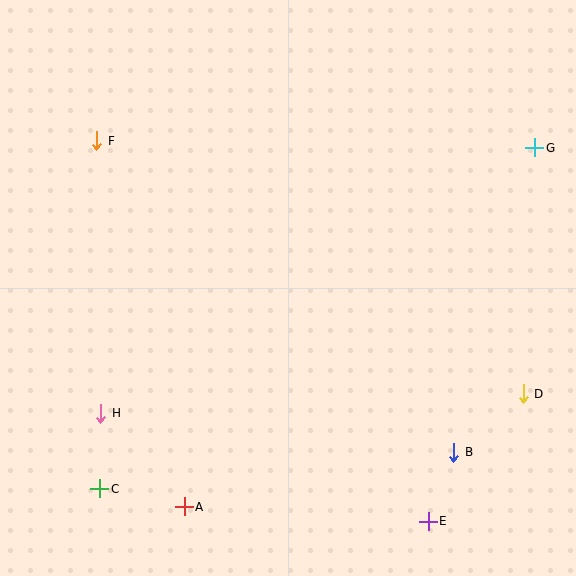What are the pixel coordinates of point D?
Point D is at (523, 394).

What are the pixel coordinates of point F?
Point F is at (97, 141).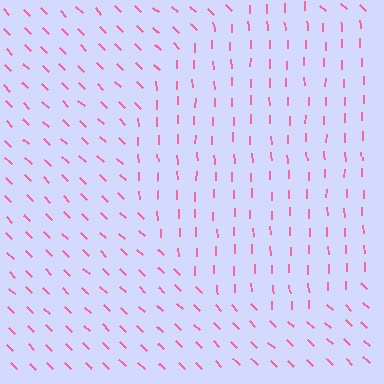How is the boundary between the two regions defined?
The boundary is defined purely by a change in line orientation (approximately 45 degrees difference). All lines are the same color and thickness.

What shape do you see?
I see a circle.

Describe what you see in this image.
The image is filled with small pink line segments. A circle region in the image has lines oriented differently from the surrounding lines, creating a visible texture boundary.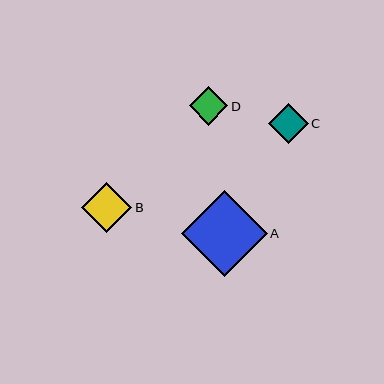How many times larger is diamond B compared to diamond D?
Diamond B is approximately 1.3 times the size of diamond D.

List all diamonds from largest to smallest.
From largest to smallest: A, B, C, D.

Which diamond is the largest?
Diamond A is the largest with a size of approximately 86 pixels.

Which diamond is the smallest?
Diamond D is the smallest with a size of approximately 38 pixels.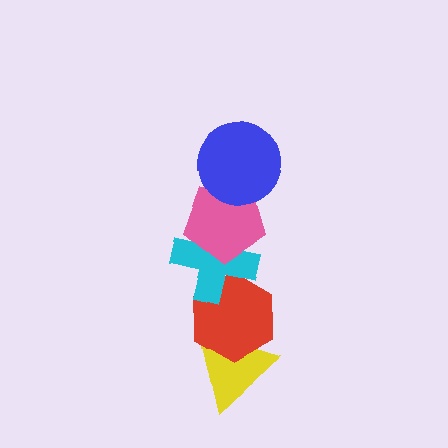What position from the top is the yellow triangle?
The yellow triangle is 5th from the top.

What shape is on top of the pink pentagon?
The blue circle is on top of the pink pentagon.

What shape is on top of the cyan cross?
The pink pentagon is on top of the cyan cross.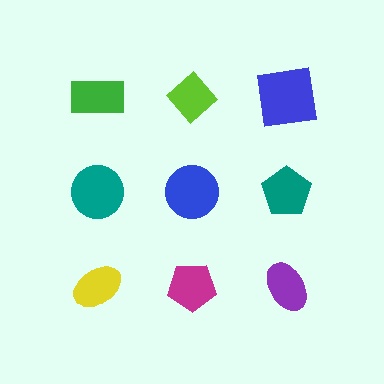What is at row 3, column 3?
A purple ellipse.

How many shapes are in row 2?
3 shapes.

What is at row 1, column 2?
A lime diamond.